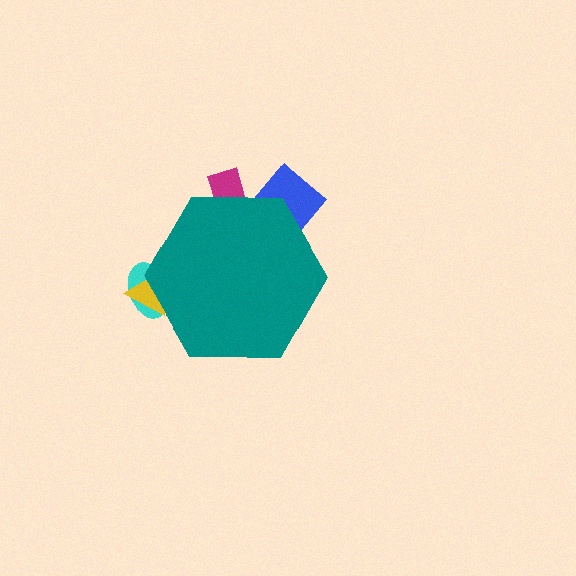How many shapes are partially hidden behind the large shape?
4 shapes are partially hidden.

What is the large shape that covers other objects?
A teal hexagon.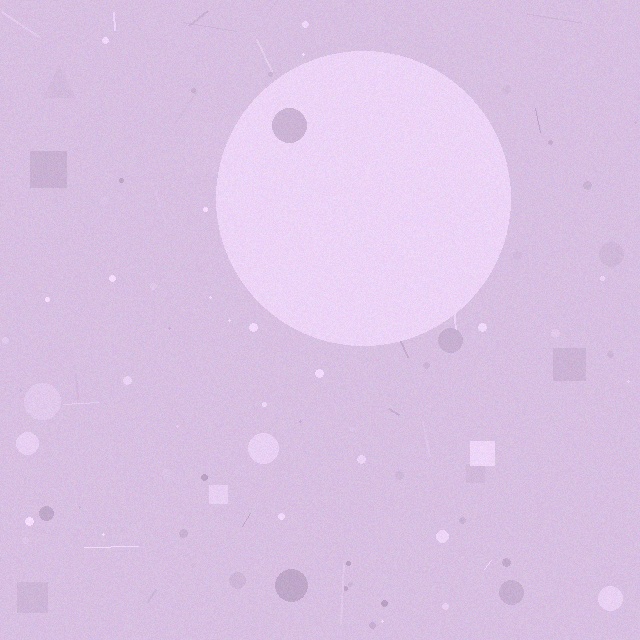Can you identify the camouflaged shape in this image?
The camouflaged shape is a circle.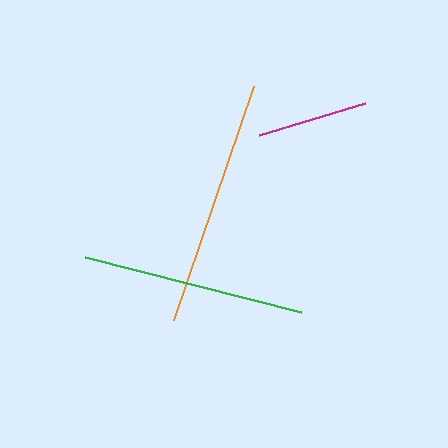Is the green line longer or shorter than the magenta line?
The green line is longer than the magenta line.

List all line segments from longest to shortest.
From longest to shortest: orange, green, magenta.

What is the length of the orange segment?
The orange segment is approximately 248 pixels long.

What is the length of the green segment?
The green segment is approximately 223 pixels long.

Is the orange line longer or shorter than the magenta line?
The orange line is longer than the magenta line.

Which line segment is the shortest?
The magenta line is the shortest at approximately 111 pixels.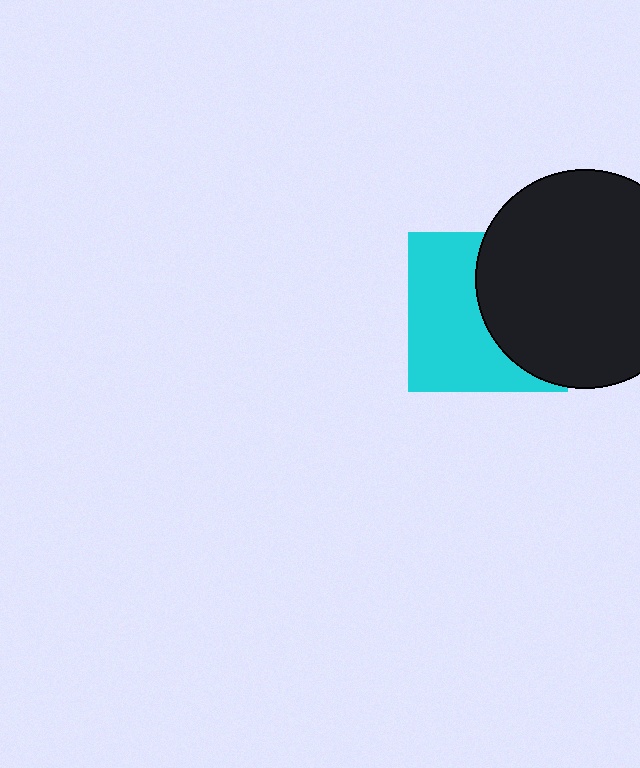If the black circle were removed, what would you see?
You would see the complete cyan square.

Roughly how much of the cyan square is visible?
About half of it is visible (roughly 54%).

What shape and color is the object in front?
The object in front is a black circle.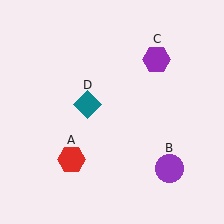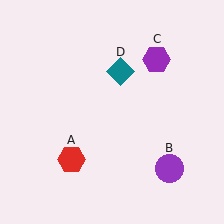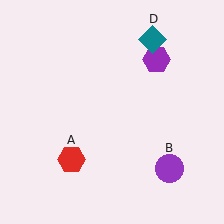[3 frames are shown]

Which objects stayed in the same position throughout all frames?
Red hexagon (object A) and purple circle (object B) and purple hexagon (object C) remained stationary.